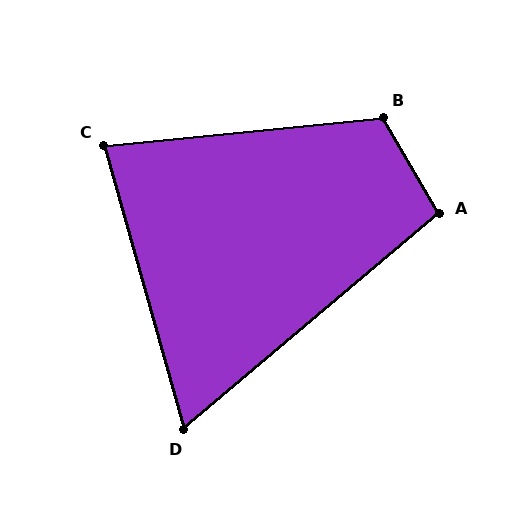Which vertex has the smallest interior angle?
D, at approximately 66 degrees.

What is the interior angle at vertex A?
Approximately 100 degrees (obtuse).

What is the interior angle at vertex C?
Approximately 80 degrees (acute).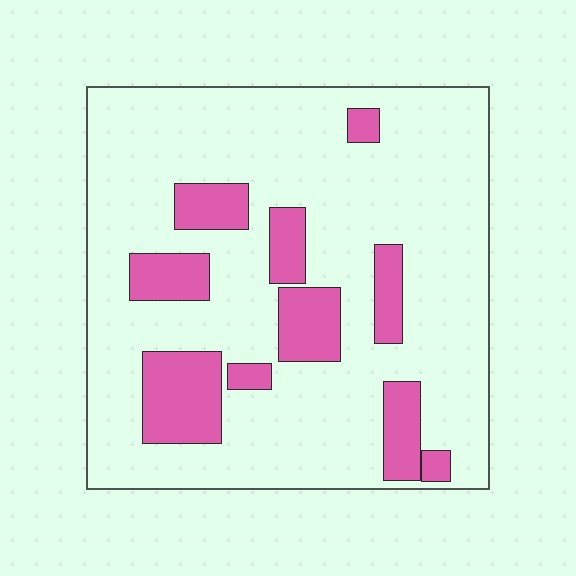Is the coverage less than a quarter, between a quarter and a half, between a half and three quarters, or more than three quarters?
Less than a quarter.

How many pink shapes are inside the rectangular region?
10.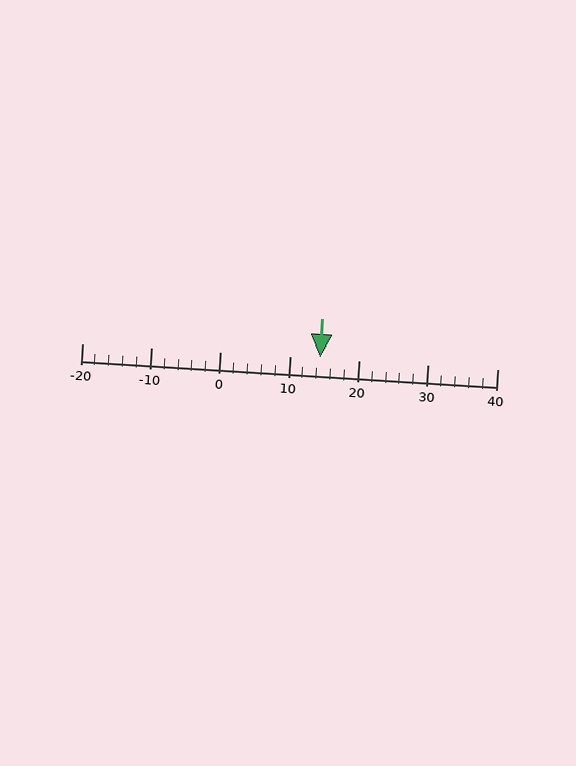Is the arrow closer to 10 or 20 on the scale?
The arrow is closer to 10.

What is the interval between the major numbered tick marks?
The major tick marks are spaced 10 units apart.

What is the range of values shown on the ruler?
The ruler shows values from -20 to 40.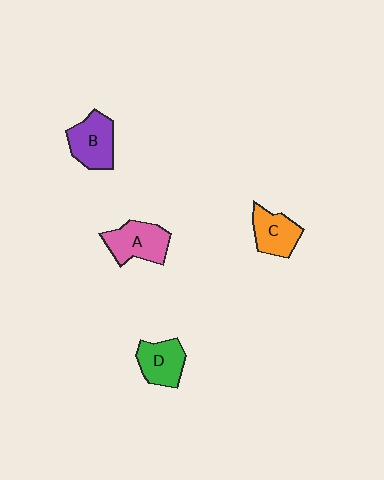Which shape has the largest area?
Shape A (pink).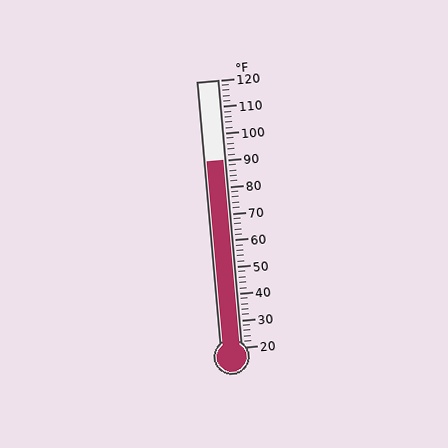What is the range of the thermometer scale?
The thermometer scale ranges from 20°F to 120°F.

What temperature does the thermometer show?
The thermometer shows approximately 90°F.